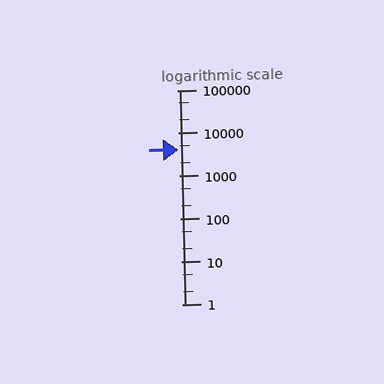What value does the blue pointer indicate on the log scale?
The pointer indicates approximately 4000.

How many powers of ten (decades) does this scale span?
The scale spans 5 decades, from 1 to 100000.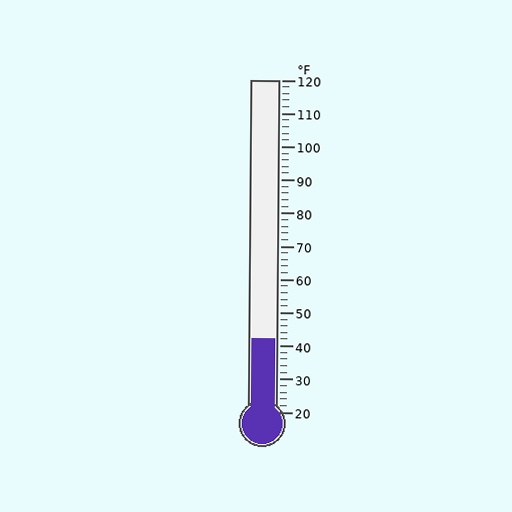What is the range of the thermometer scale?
The thermometer scale ranges from 20°F to 120°F.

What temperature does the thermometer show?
The thermometer shows approximately 42°F.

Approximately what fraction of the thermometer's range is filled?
The thermometer is filled to approximately 20% of its range.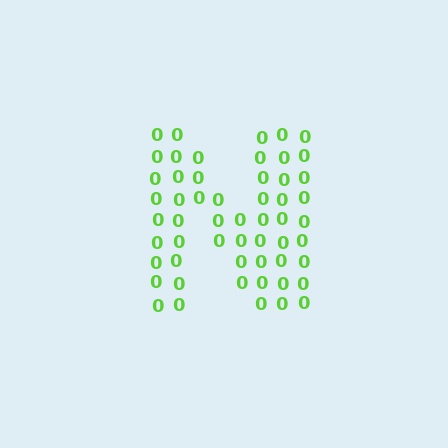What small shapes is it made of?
It is made of small digit 0's.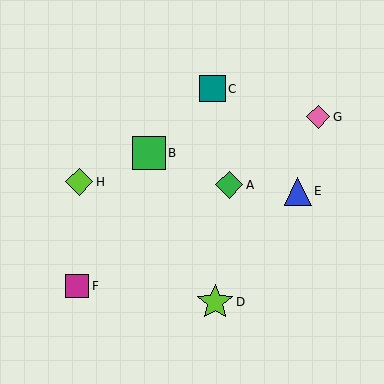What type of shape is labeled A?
Shape A is a green diamond.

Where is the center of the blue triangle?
The center of the blue triangle is at (298, 191).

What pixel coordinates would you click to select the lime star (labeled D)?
Click at (215, 302) to select the lime star D.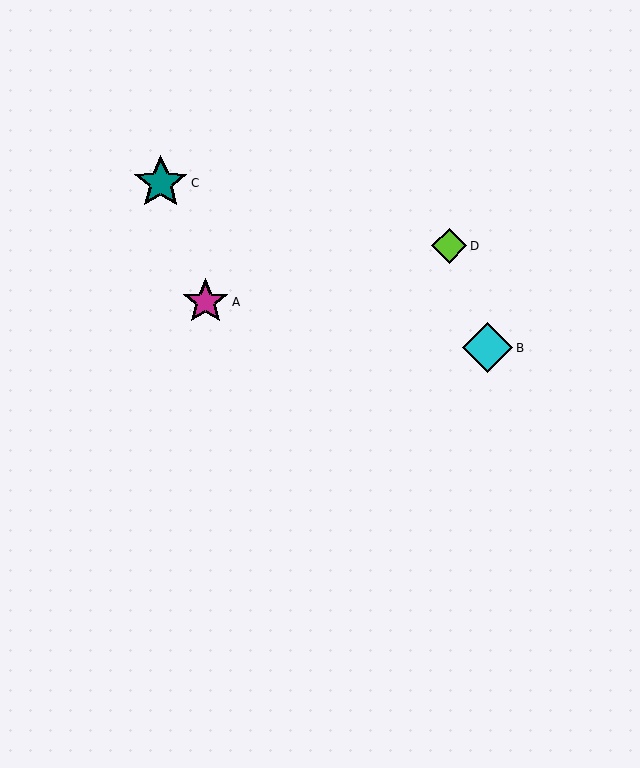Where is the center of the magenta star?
The center of the magenta star is at (205, 302).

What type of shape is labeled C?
Shape C is a teal star.